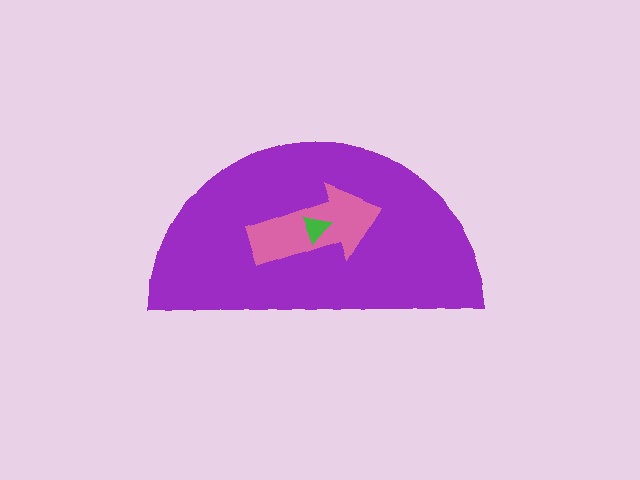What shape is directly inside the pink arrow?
The green triangle.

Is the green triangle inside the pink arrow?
Yes.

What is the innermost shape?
The green triangle.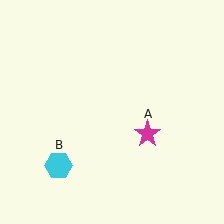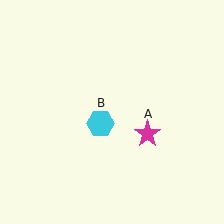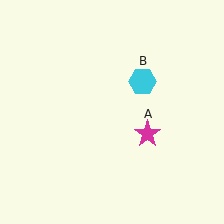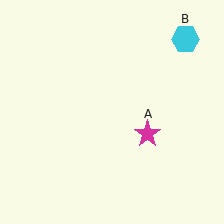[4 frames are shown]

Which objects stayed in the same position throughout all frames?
Magenta star (object A) remained stationary.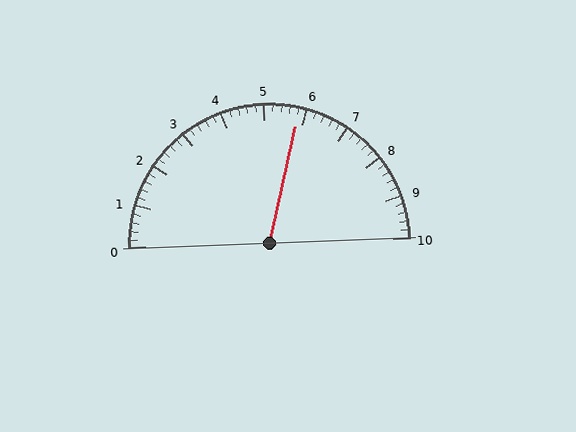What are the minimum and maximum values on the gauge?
The gauge ranges from 0 to 10.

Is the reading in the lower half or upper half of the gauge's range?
The reading is in the upper half of the range (0 to 10).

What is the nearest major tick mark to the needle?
The nearest major tick mark is 6.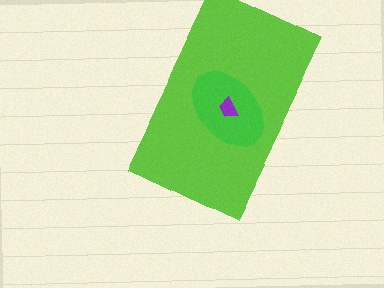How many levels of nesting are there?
3.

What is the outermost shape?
The lime rectangle.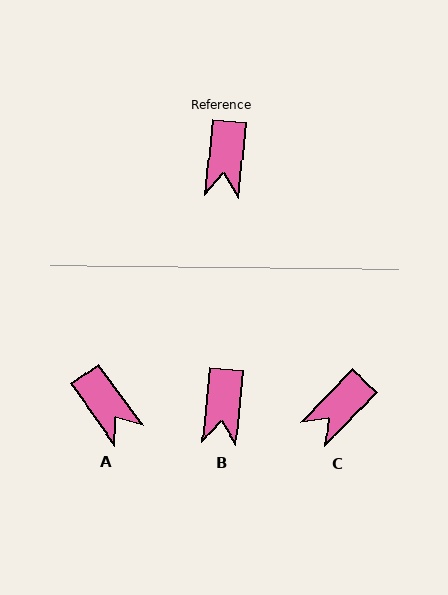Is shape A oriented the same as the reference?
No, it is off by about 41 degrees.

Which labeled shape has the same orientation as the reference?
B.